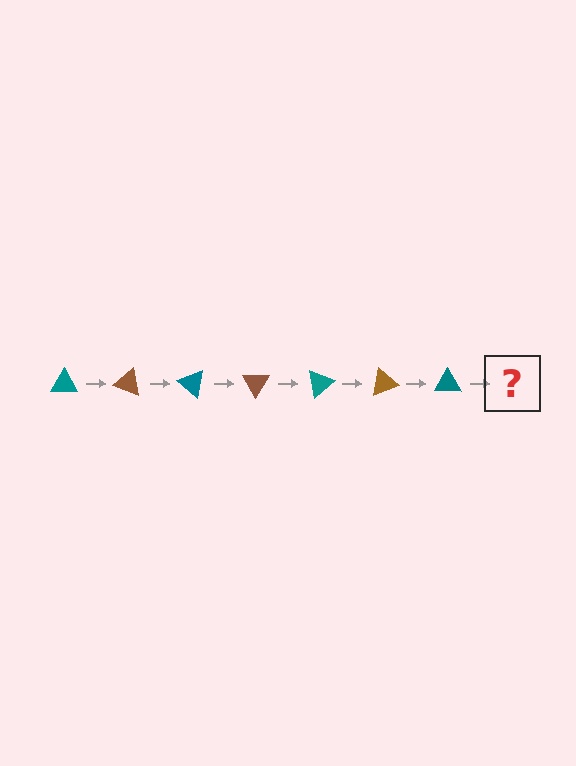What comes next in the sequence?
The next element should be a brown triangle, rotated 140 degrees from the start.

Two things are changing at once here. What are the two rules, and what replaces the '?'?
The two rules are that it rotates 20 degrees each step and the color cycles through teal and brown. The '?' should be a brown triangle, rotated 140 degrees from the start.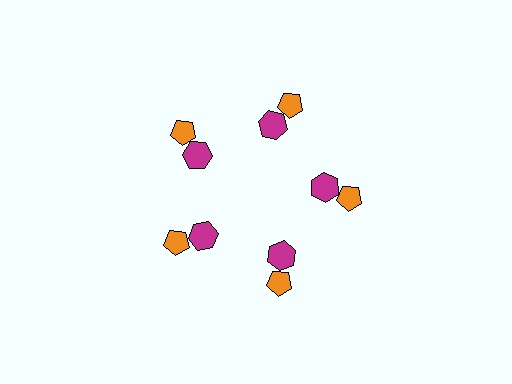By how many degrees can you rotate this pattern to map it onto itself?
The pattern maps onto itself every 72 degrees of rotation.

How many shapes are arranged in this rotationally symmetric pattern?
There are 10 shapes, arranged in 5 groups of 2.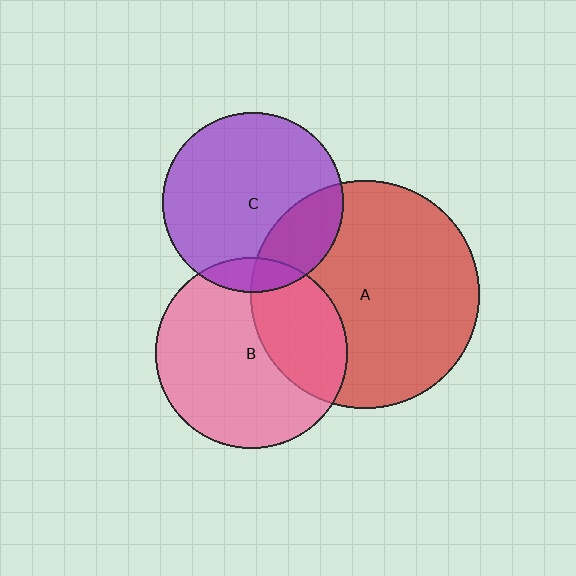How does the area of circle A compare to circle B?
Approximately 1.4 times.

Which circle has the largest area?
Circle A (red).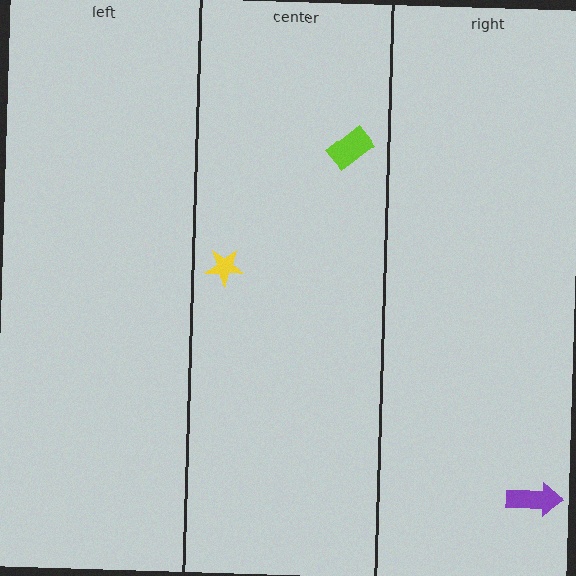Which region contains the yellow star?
The center region.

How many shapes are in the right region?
1.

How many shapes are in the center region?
2.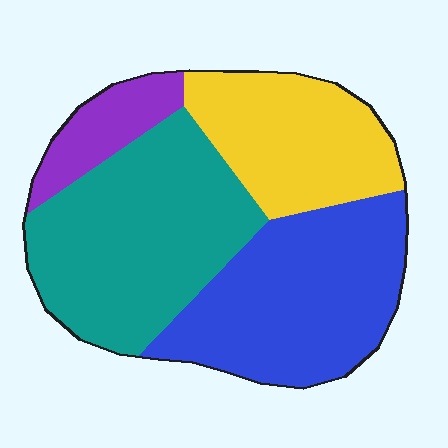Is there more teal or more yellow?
Teal.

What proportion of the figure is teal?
Teal takes up about three eighths (3/8) of the figure.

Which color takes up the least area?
Purple, at roughly 10%.